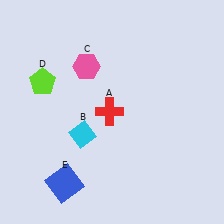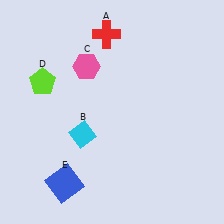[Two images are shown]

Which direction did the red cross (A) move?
The red cross (A) moved up.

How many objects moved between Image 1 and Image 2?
1 object moved between the two images.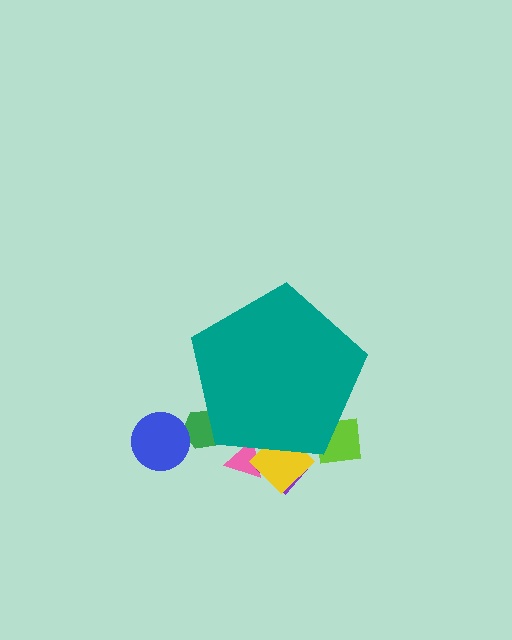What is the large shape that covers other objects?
A teal pentagon.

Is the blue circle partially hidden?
No, the blue circle is fully visible.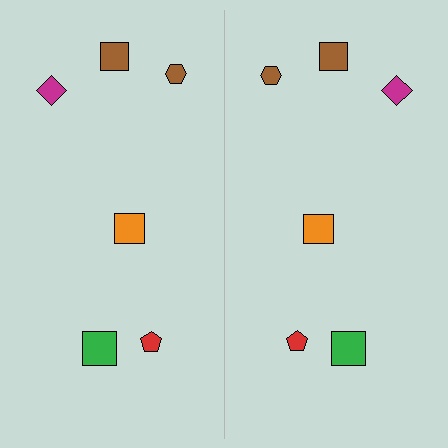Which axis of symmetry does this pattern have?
The pattern has a vertical axis of symmetry running through the center of the image.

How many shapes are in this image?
There are 12 shapes in this image.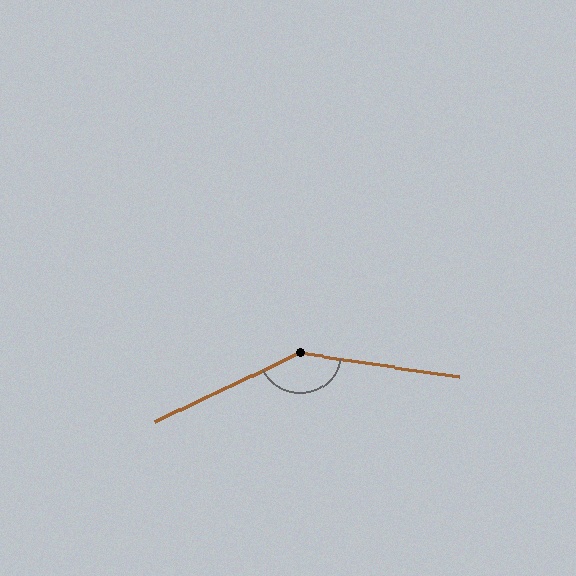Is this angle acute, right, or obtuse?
It is obtuse.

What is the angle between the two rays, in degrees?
Approximately 146 degrees.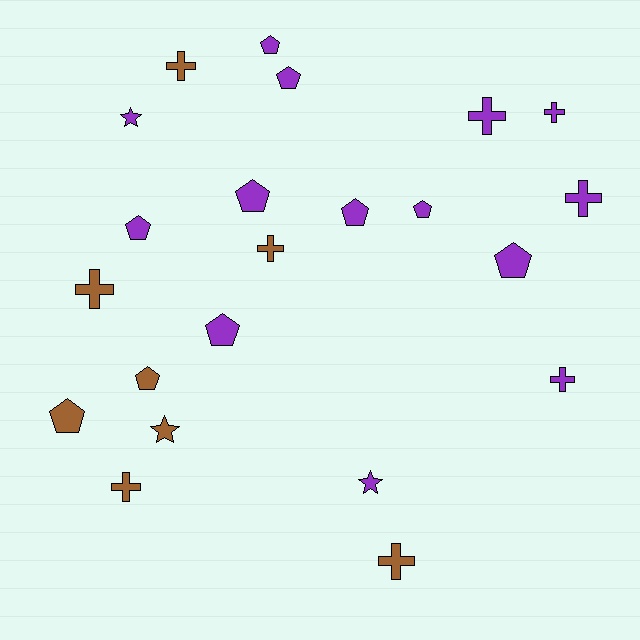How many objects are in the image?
There are 22 objects.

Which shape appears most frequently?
Pentagon, with 10 objects.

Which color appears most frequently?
Purple, with 14 objects.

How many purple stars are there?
There are 2 purple stars.